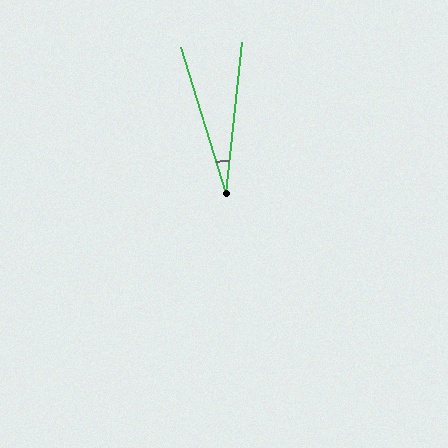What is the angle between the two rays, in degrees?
Approximately 23 degrees.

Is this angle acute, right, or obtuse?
It is acute.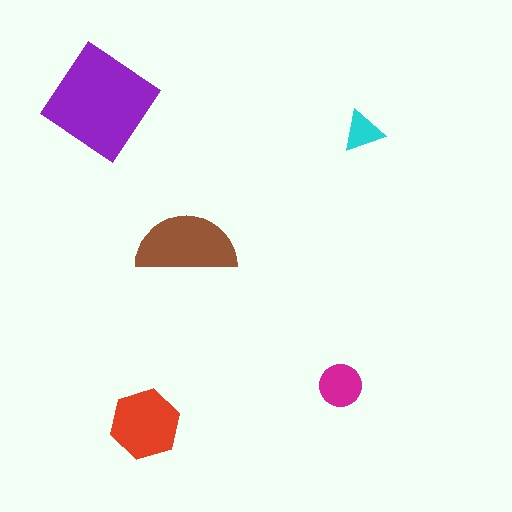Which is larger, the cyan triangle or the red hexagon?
The red hexagon.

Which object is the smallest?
The cyan triangle.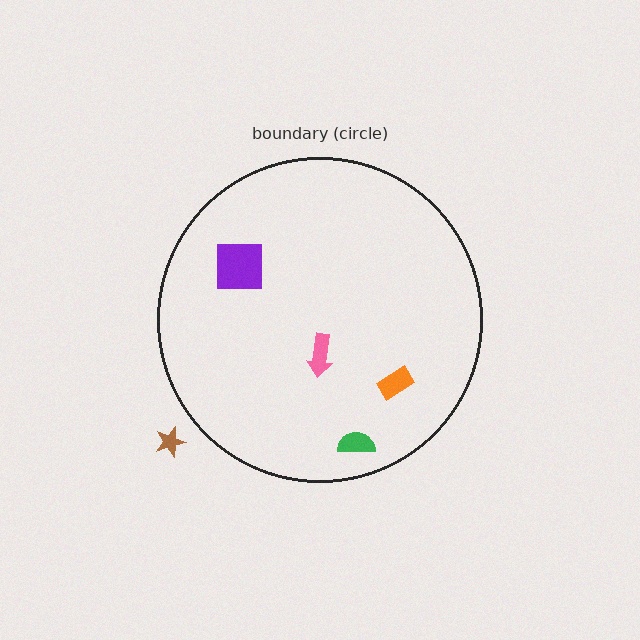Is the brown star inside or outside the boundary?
Outside.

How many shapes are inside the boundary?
4 inside, 1 outside.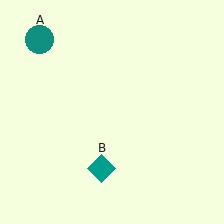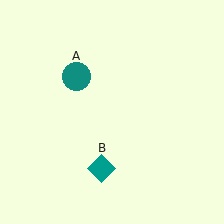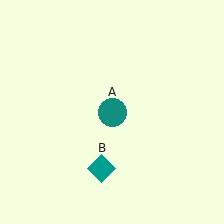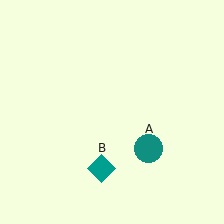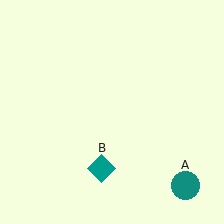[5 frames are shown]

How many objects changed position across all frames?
1 object changed position: teal circle (object A).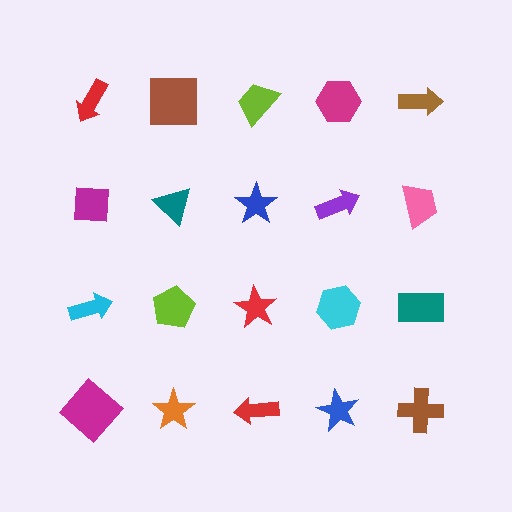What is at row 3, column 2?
A lime pentagon.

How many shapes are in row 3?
5 shapes.